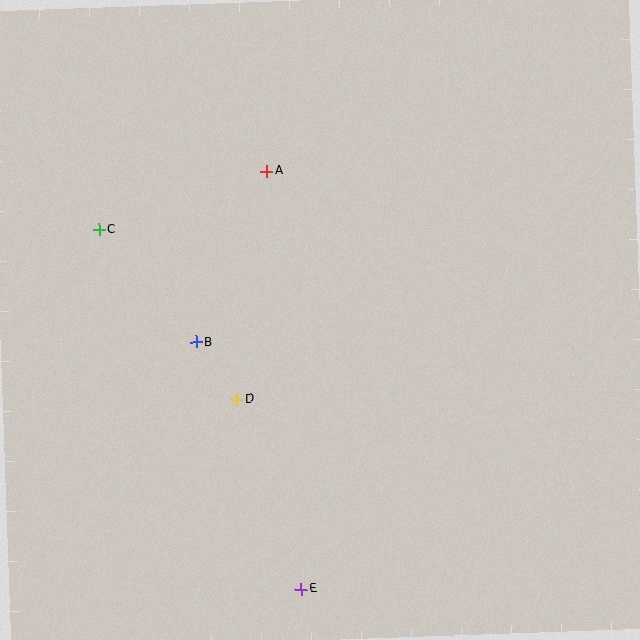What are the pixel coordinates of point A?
Point A is at (267, 171).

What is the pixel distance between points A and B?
The distance between A and B is 185 pixels.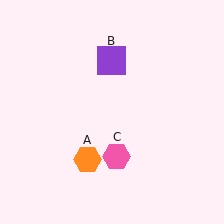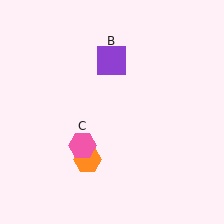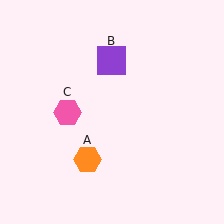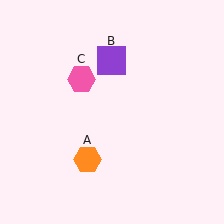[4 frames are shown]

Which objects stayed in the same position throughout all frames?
Orange hexagon (object A) and purple square (object B) remained stationary.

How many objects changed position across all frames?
1 object changed position: pink hexagon (object C).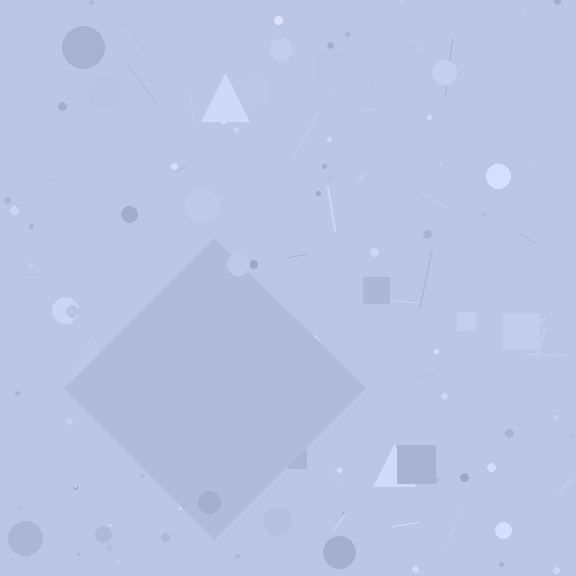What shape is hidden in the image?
A diamond is hidden in the image.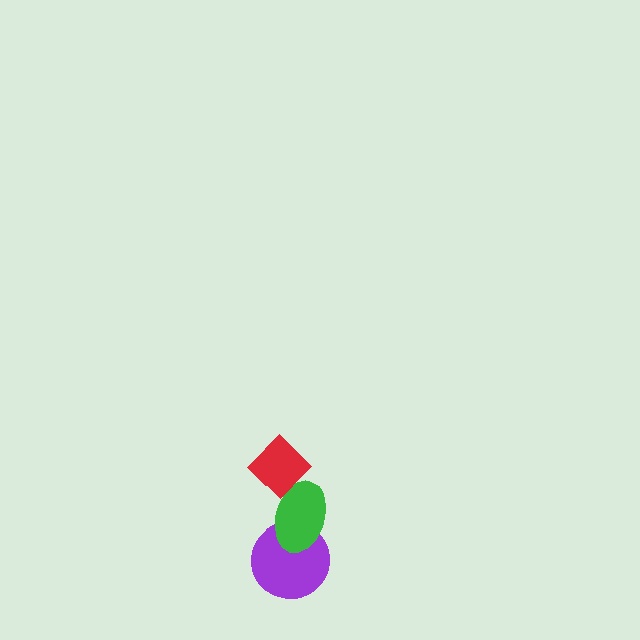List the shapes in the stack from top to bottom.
From top to bottom: the red diamond, the green ellipse, the purple circle.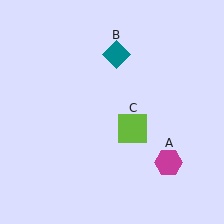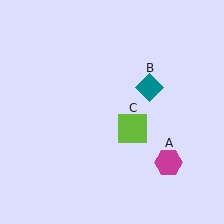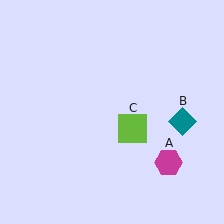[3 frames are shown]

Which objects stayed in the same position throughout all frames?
Magenta hexagon (object A) and lime square (object C) remained stationary.